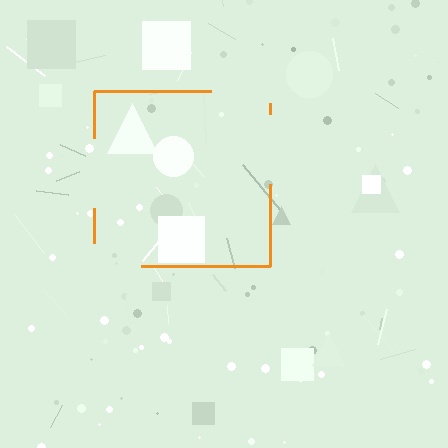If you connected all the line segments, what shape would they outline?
They would outline a square.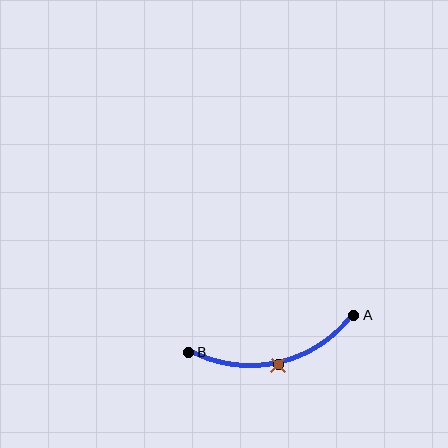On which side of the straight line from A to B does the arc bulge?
The arc bulges below the straight line connecting A and B.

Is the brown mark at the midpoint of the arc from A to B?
Yes. The brown mark lies on the arc at equal arc-length from both A and B — it is the arc midpoint.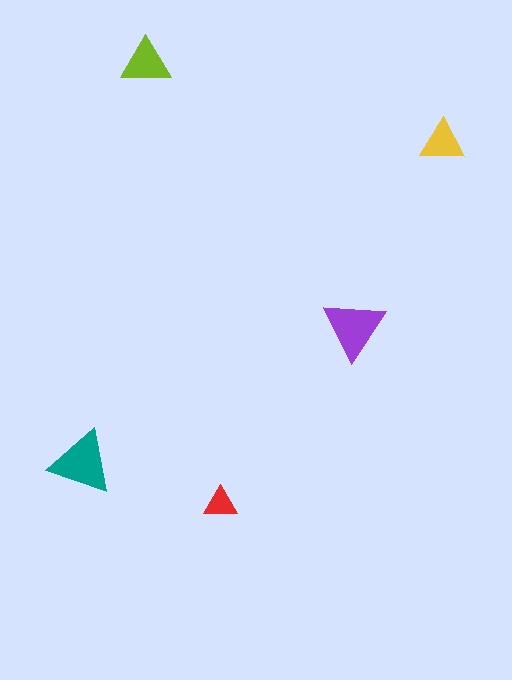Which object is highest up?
The lime triangle is topmost.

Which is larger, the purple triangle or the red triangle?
The purple one.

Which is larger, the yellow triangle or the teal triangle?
The teal one.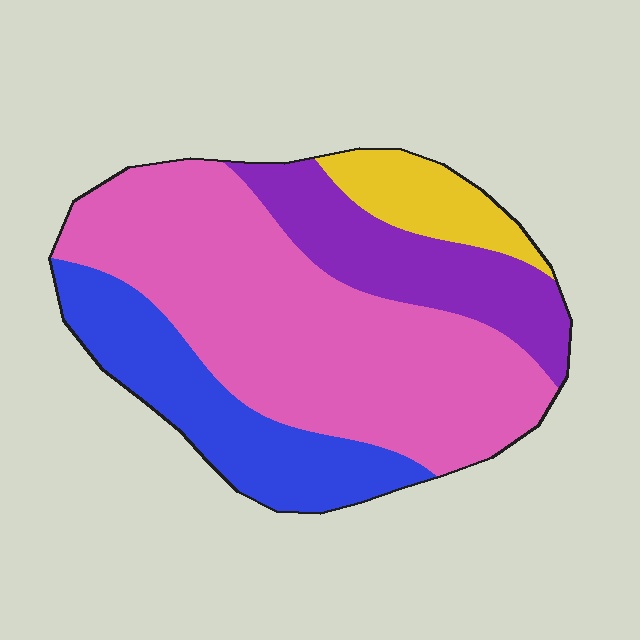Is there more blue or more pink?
Pink.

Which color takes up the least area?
Yellow, at roughly 10%.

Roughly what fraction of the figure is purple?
Purple covers around 20% of the figure.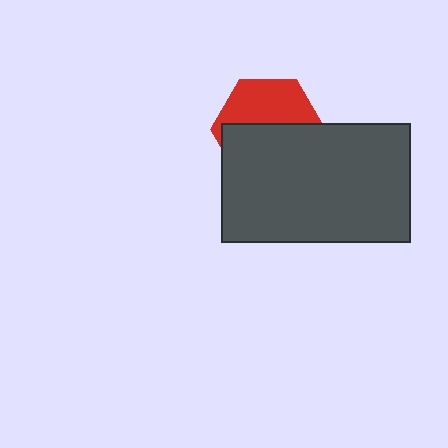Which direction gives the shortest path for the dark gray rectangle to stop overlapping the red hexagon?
Moving down gives the shortest separation.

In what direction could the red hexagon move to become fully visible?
The red hexagon could move up. That would shift it out from behind the dark gray rectangle entirely.